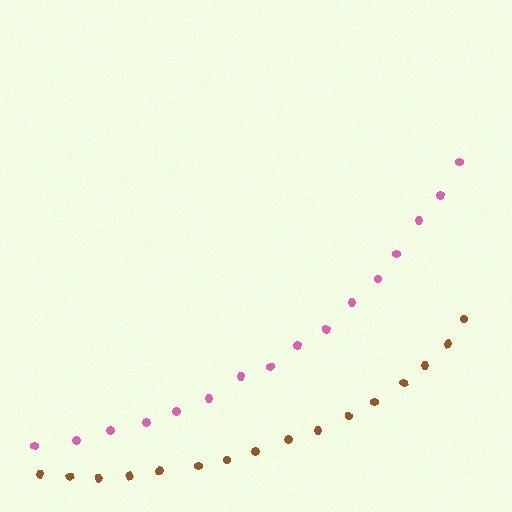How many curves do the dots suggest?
There are 2 distinct paths.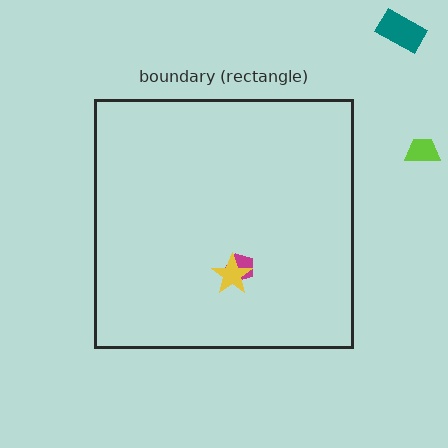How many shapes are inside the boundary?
2 inside, 2 outside.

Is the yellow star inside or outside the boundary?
Inside.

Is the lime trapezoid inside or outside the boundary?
Outside.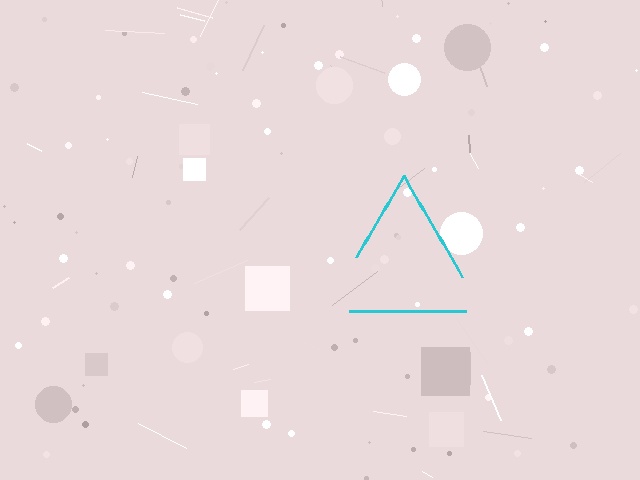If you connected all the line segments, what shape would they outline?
They would outline a triangle.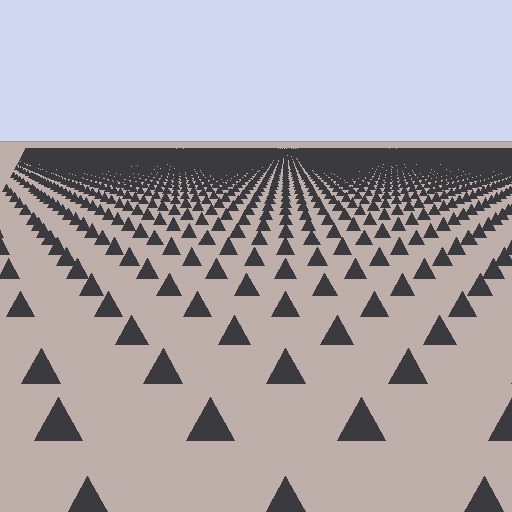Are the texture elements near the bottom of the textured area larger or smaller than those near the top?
Larger. Near the bottom, elements are closer to the viewer and appear at a bigger on-screen size.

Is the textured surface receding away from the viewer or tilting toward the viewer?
The surface is receding away from the viewer. Texture elements get smaller and denser toward the top.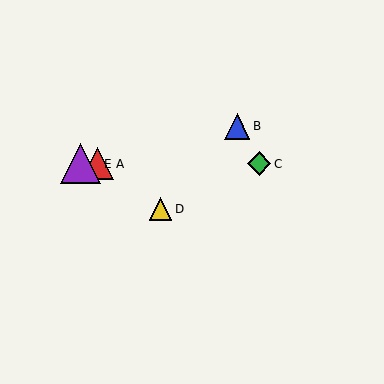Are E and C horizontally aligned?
Yes, both are at y≈164.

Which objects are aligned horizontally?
Objects A, C, E are aligned horizontally.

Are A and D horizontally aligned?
No, A is at y≈164 and D is at y≈209.